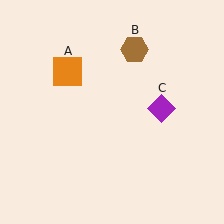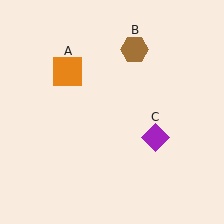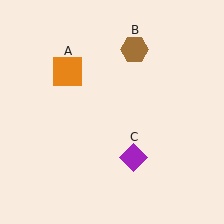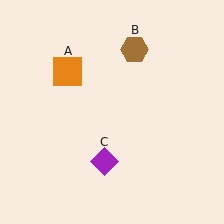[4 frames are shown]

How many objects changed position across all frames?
1 object changed position: purple diamond (object C).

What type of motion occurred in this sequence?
The purple diamond (object C) rotated clockwise around the center of the scene.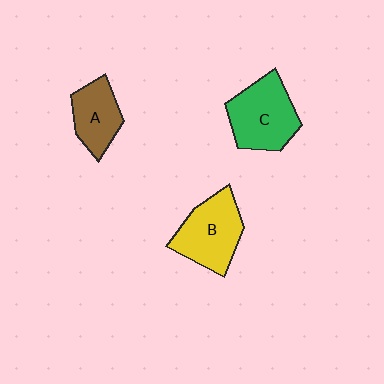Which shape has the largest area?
Shape C (green).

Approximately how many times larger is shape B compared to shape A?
Approximately 1.4 times.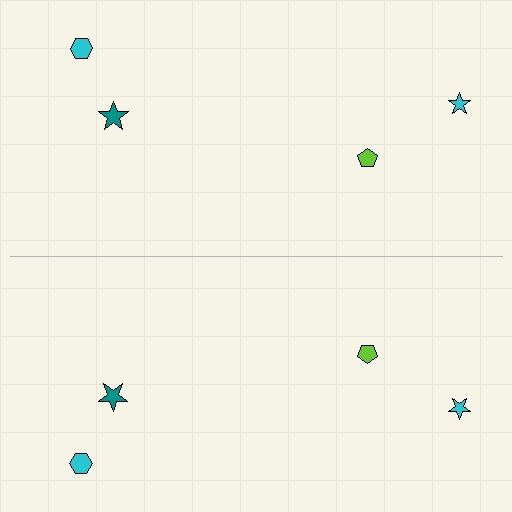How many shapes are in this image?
There are 8 shapes in this image.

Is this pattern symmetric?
Yes, this pattern has bilateral (reflection) symmetry.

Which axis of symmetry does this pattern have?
The pattern has a horizontal axis of symmetry running through the center of the image.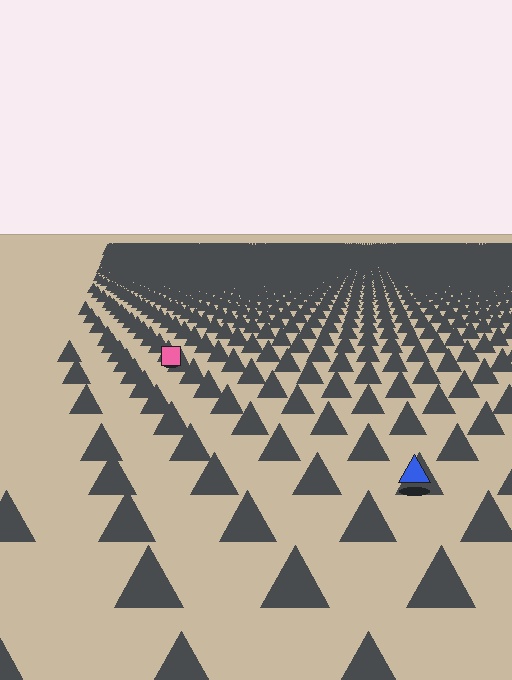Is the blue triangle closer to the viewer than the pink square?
Yes. The blue triangle is closer — you can tell from the texture gradient: the ground texture is coarser near it.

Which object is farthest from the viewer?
The pink square is farthest from the viewer. It appears smaller and the ground texture around it is denser.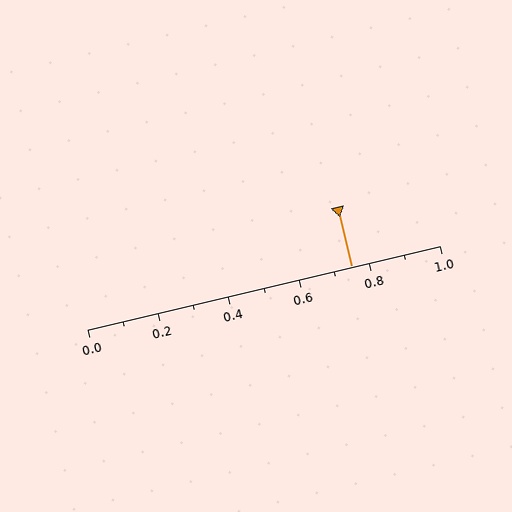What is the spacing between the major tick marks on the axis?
The major ticks are spaced 0.2 apart.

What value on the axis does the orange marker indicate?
The marker indicates approximately 0.75.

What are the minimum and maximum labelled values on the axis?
The axis runs from 0.0 to 1.0.